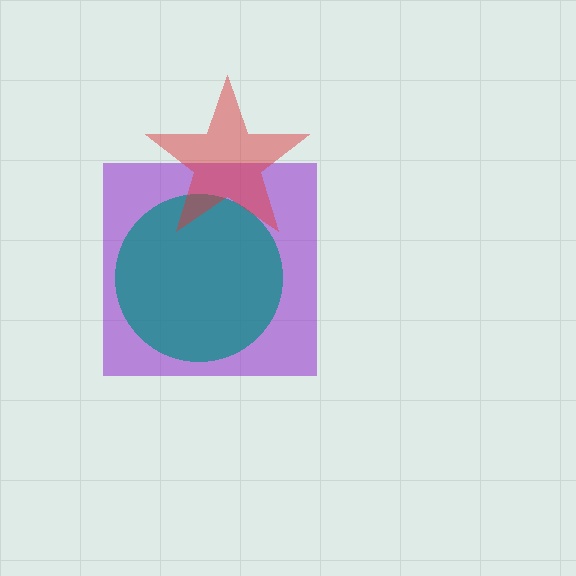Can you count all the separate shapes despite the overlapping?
Yes, there are 3 separate shapes.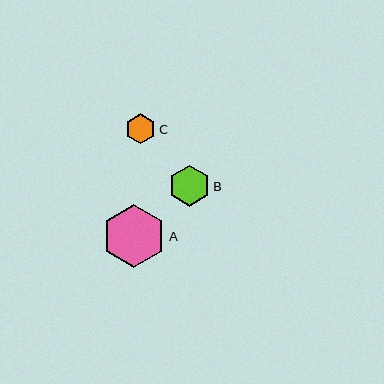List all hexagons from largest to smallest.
From largest to smallest: A, B, C.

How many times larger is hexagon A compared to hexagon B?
Hexagon A is approximately 1.6 times the size of hexagon B.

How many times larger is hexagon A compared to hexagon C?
Hexagon A is approximately 2.1 times the size of hexagon C.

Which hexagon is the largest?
Hexagon A is the largest with a size of approximately 64 pixels.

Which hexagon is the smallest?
Hexagon C is the smallest with a size of approximately 30 pixels.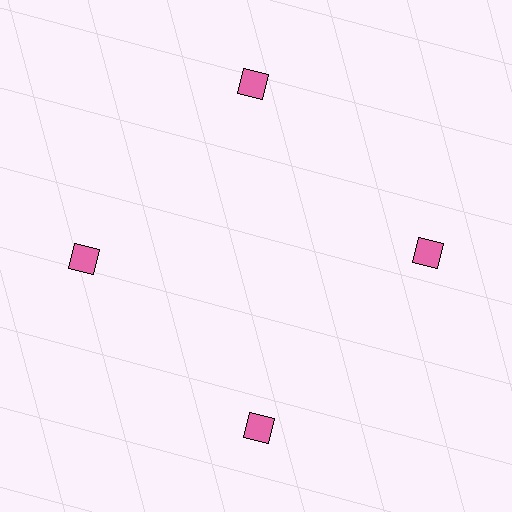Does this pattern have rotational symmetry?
Yes, this pattern has 4-fold rotational symmetry. It looks the same after rotating 90 degrees around the center.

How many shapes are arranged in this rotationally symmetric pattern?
There are 4 shapes, arranged in 4 groups of 1.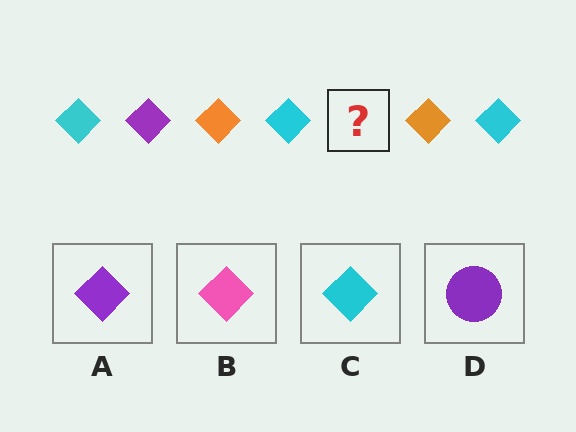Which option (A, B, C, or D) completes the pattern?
A.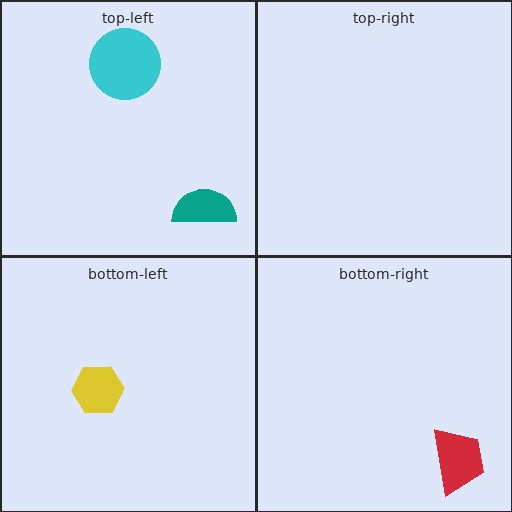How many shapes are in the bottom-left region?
1.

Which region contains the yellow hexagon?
The bottom-left region.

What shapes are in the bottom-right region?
The red trapezoid.